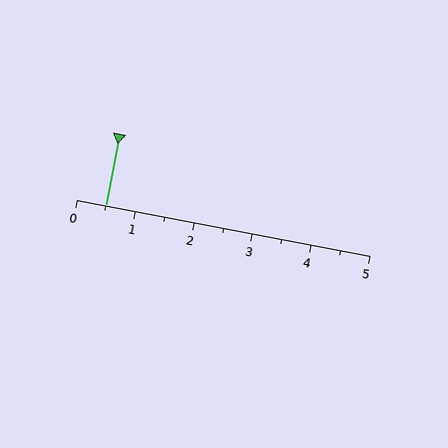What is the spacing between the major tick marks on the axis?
The major ticks are spaced 1 apart.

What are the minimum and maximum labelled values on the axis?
The axis runs from 0 to 5.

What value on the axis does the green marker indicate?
The marker indicates approximately 0.5.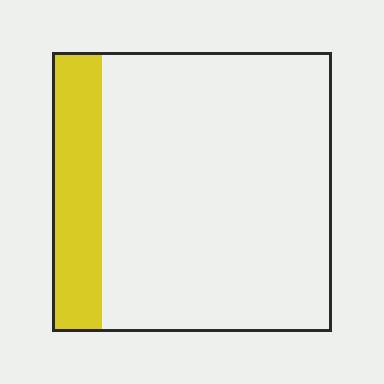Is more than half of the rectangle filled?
No.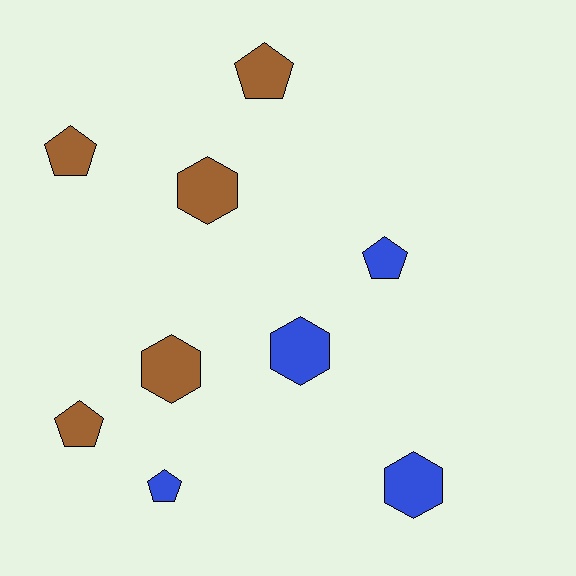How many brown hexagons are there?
There are 2 brown hexagons.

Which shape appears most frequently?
Pentagon, with 5 objects.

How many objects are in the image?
There are 9 objects.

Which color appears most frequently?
Brown, with 5 objects.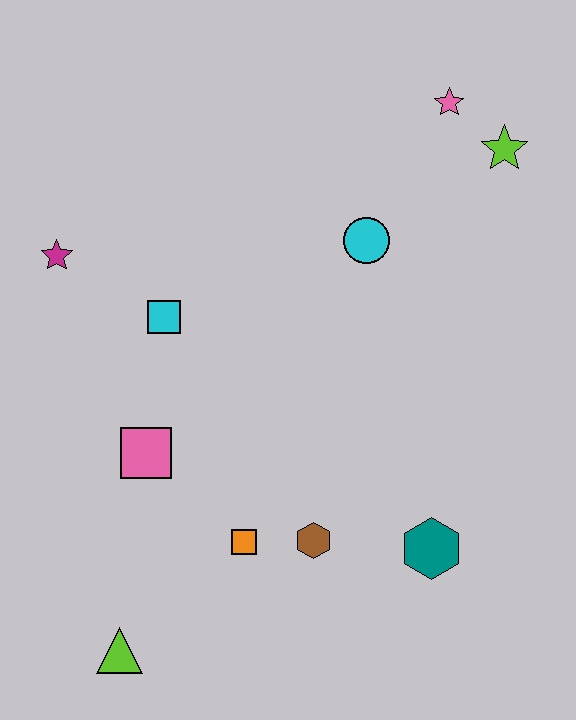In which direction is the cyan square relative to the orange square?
The cyan square is above the orange square.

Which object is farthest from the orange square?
The pink star is farthest from the orange square.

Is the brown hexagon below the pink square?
Yes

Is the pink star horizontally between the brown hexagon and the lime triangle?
No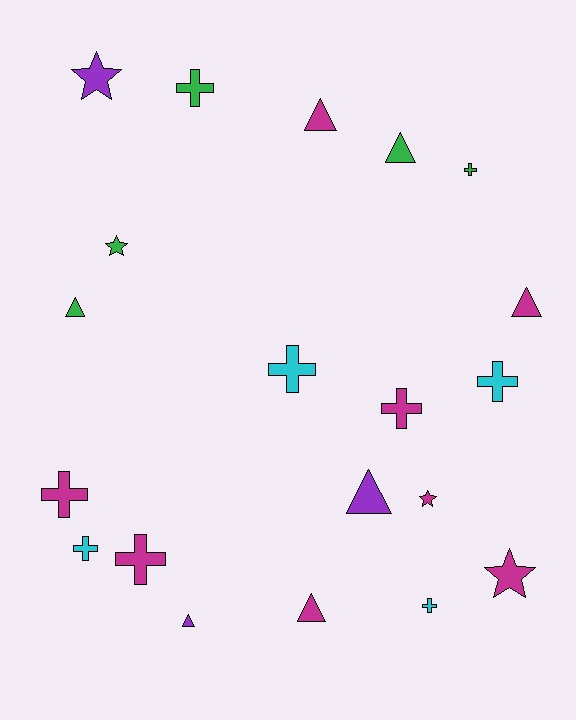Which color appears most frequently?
Magenta, with 8 objects.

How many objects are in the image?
There are 20 objects.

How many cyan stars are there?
There are no cyan stars.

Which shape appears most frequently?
Cross, with 9 objects.